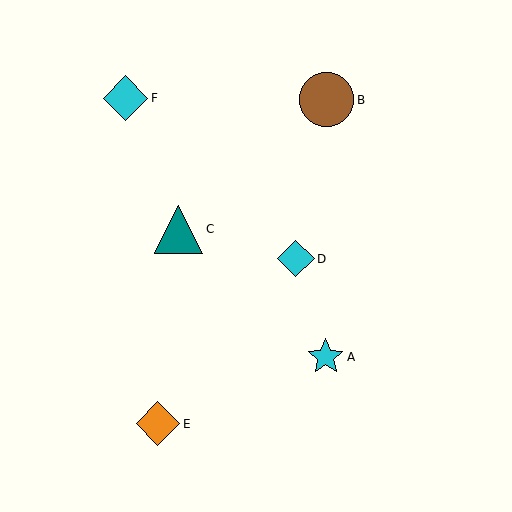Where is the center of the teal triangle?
The center of the teal triangle is at (179, 229).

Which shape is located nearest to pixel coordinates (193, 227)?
The teal triangle (labeled C) at (179, 229) is nearest to that location.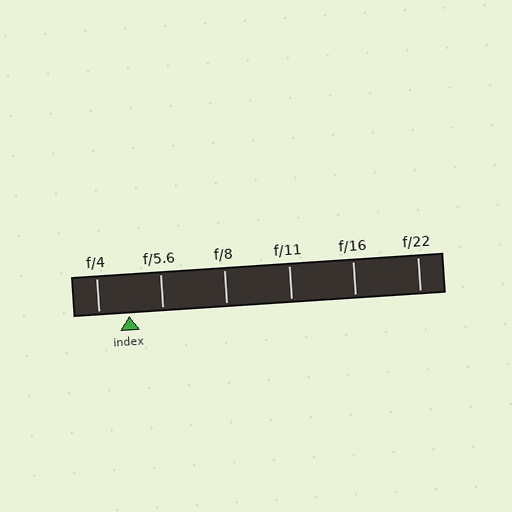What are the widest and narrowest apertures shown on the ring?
The widest aperture shown is f/4 and the narrowest is f/22.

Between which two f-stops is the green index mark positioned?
The index mark is between f/4 and f/5.6.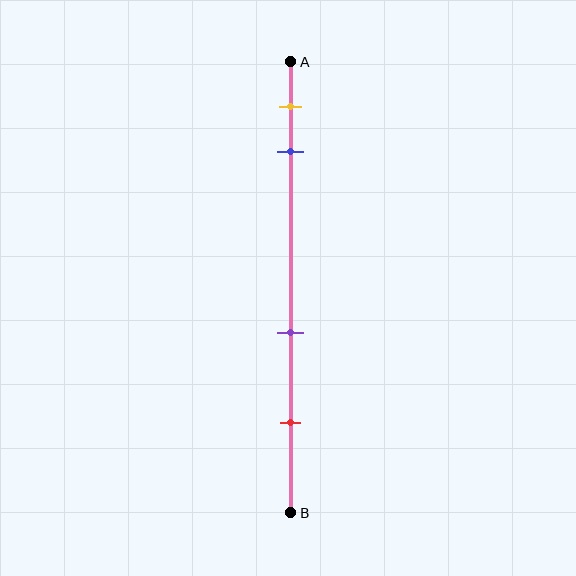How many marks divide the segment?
There are 4 marks dividing the segment.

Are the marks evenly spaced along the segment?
No, the marks are not evenly spaced.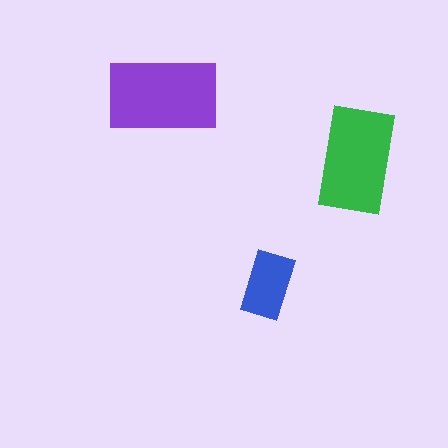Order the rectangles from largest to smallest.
the purple one, the green one, the blue one.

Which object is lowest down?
The blue rectangle is bottommost.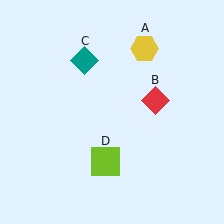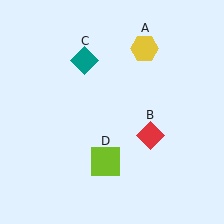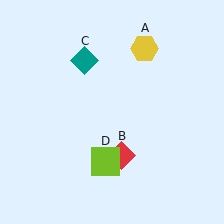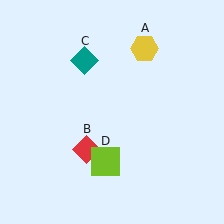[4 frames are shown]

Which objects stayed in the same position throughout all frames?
Yellow hexagon (object A) and teal diamond (object C) and lime square (object D) remained stationary.